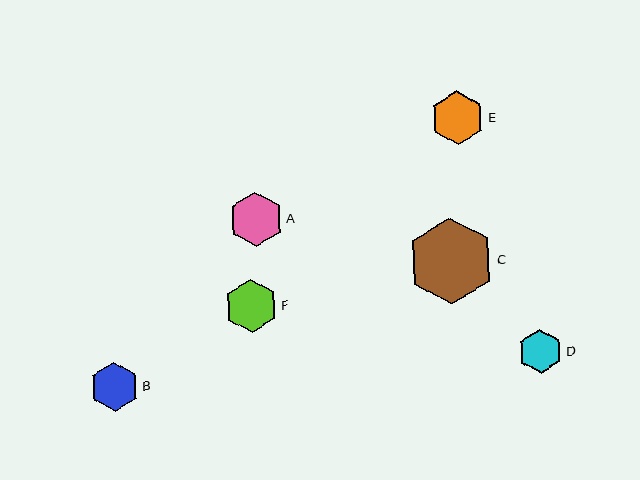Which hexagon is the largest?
Hexagon C is the largest with a size of approximately 86 pixels.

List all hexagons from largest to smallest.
From largest to smallest: C, A, E, F, B, D.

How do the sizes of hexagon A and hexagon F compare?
Hexagon A and hexagon F are approximately the same size.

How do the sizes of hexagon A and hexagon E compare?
Hexagon A and hexagon E are approximately the same size.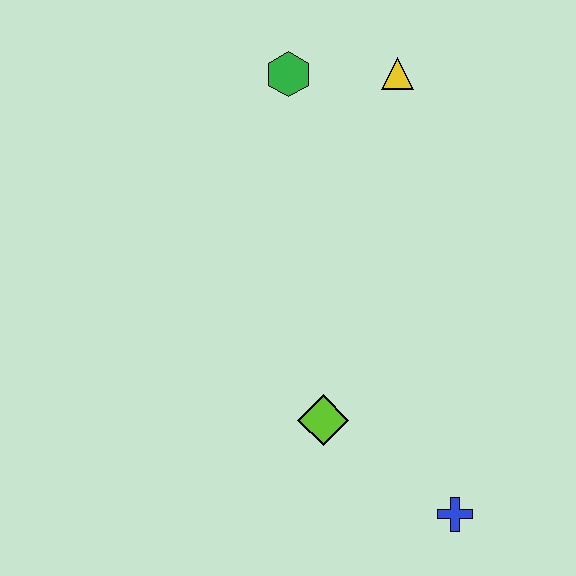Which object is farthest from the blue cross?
The green hexagon is farthest from the blue cross.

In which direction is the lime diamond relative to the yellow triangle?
The lime diamond is below the yellow triangle.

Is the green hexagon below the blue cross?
No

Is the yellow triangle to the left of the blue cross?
Yes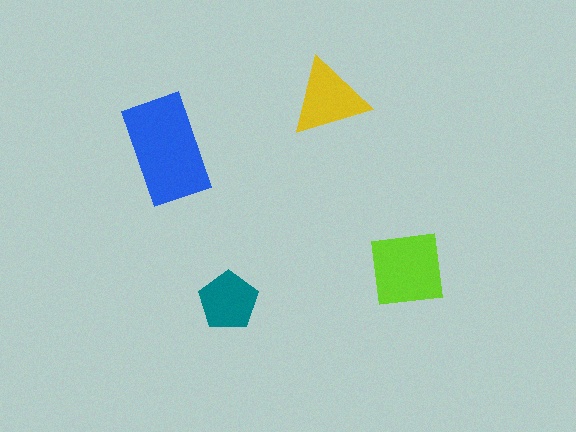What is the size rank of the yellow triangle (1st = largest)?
3rd.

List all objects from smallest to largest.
The teal pentagon, the yellow triangle, the lime square, the blue rectangle.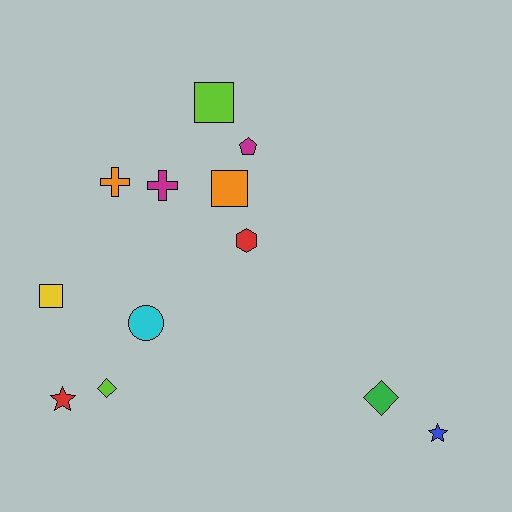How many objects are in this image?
There are 12 objects.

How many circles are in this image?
There is 1 circle.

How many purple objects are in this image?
There are no purple objects.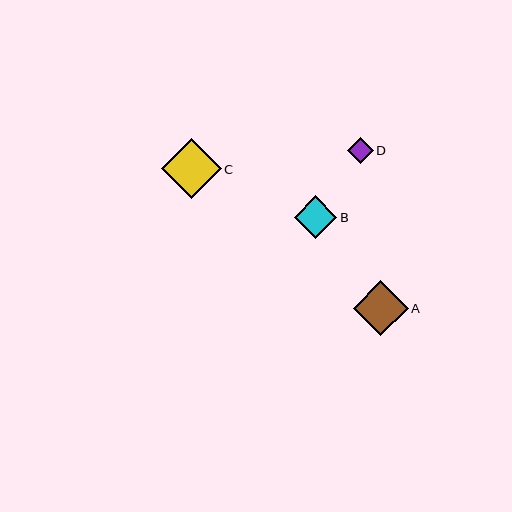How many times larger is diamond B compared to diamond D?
Diamond B is approximately 1.6 times the size of diamond D.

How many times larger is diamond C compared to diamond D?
Diamond C is approximately 2.3 times the size of diamond D.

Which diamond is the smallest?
Diamond D is the smallest with a size of approximately 26 pixels.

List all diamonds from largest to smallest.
From largest to smallest: C, A, B, D.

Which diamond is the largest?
Diamond C is the largest with a size of approximately 60 pixels.